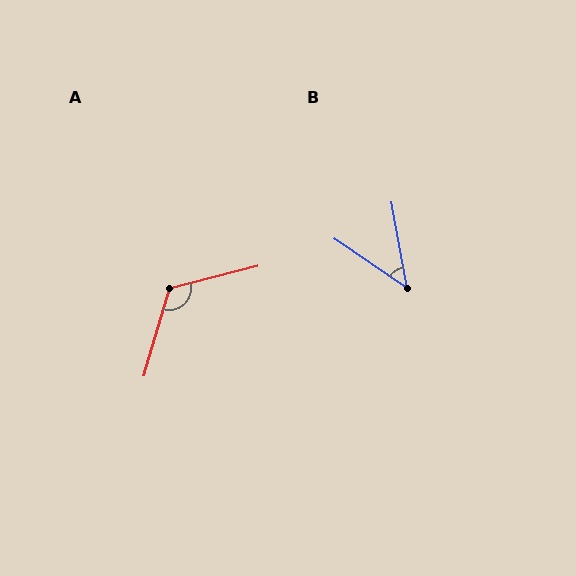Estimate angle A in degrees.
Approximately 121 degrees.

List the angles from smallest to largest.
B (45°), A (121°).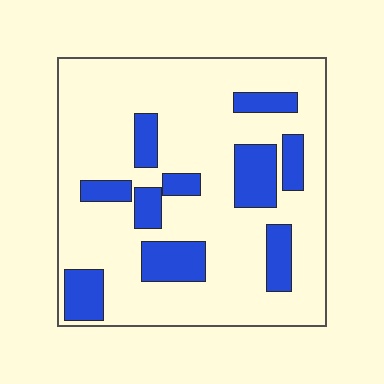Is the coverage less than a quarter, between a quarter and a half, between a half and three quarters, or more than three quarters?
Less than a quarter.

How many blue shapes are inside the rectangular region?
10.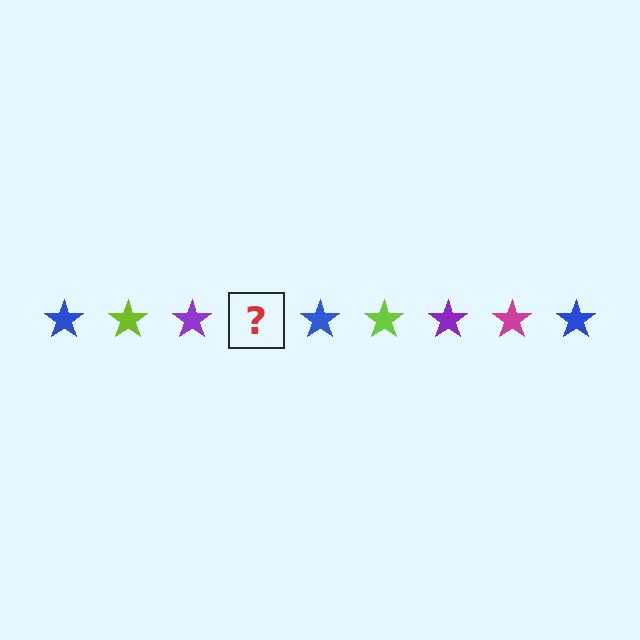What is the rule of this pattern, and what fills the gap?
The rule is that the pattern cycles through blue, lime, purple, magenta stars. The gap should be filled with a magenta star.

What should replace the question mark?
The question mark should be replaced with a magenta star.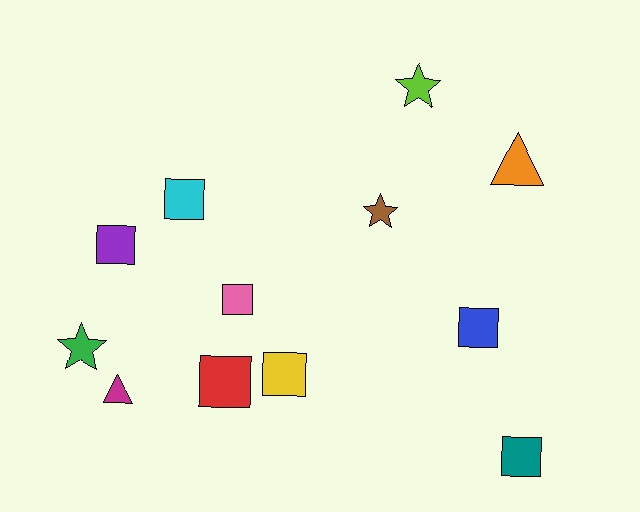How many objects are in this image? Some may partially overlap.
There are 12 objects.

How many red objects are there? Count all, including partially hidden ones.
There is 1 red object.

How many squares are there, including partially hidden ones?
There are 7 squares.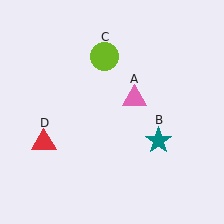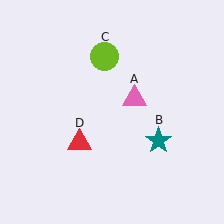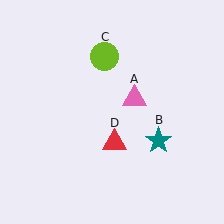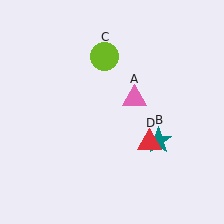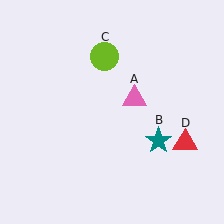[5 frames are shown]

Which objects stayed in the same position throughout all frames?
Pink triangle (object A) and teal star (object B) and lime circle (object C) remained stationary.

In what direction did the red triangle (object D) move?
The red triangle (object D) moved right.